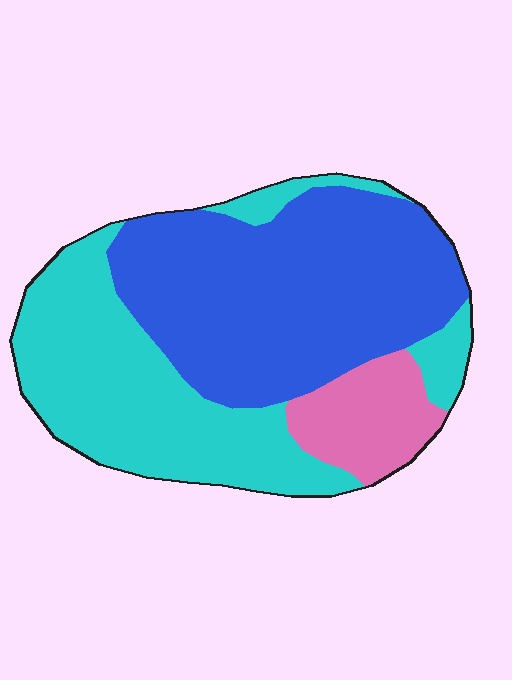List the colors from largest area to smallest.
From largest to smallest: blue, cyan, pink.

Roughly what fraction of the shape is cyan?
Cyan covers about 40% of the shape.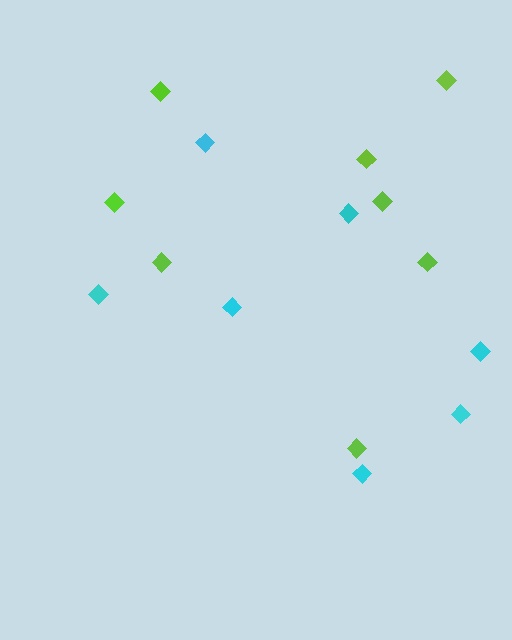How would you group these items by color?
There are 2 groups: one group of cyan diamonds (7) and one group of lime diamonds (8).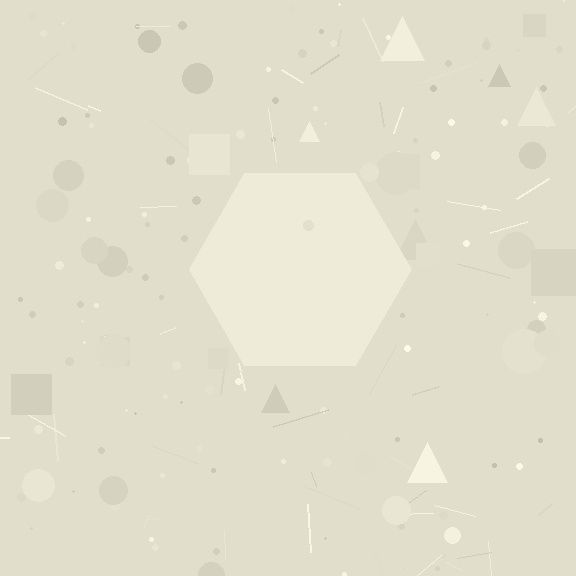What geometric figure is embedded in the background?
A hexagon is embedded in the background.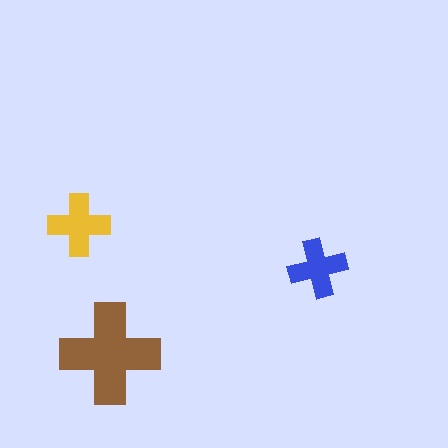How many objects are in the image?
There are 3 objects in the image.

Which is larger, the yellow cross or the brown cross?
The brown one.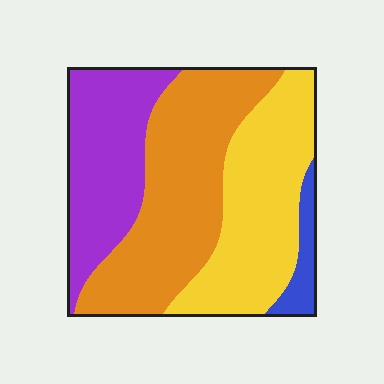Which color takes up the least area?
Blue, at roughly 5%.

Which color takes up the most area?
Orange, at roughly 35%.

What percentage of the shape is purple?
Purple takes up about one quarter (1/4) of the shape.